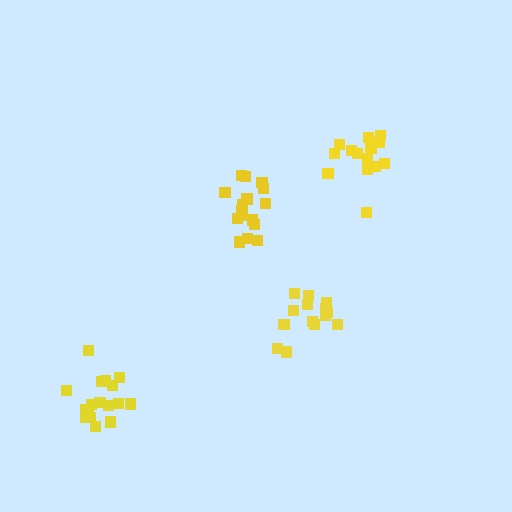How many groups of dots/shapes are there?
There are 4 groups.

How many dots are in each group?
Group 1: 15 dots, Group 2: 17 dots, Group 3: 14 dots, Group 4: 16 dots (62 total).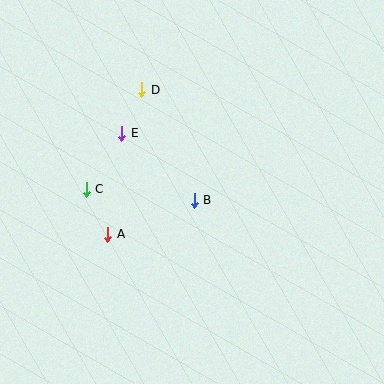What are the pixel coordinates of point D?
Point D is at (142, 90).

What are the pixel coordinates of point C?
Point C is at (86, 189).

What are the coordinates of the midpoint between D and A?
The midpoint between D and A is at (125, 162).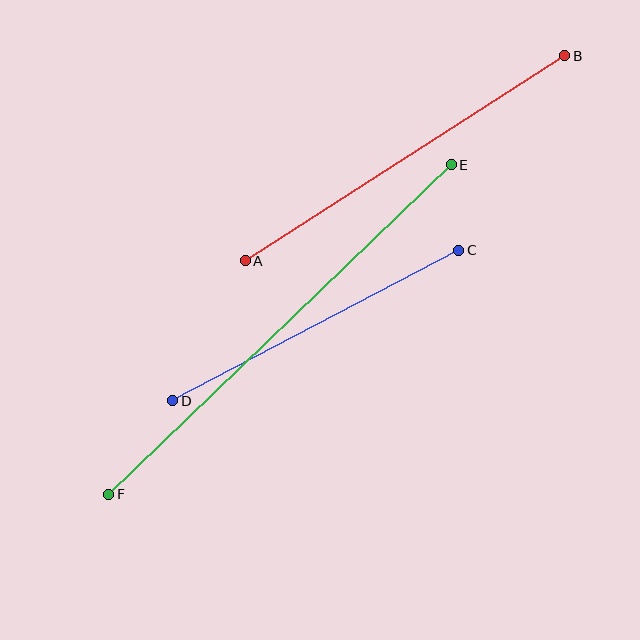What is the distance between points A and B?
The distance is approximately 380 pixels.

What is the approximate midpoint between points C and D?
The midpoint is at approximately (316, 325) pixels.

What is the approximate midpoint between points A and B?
The midpoint is at approximately (405, 158) pixels.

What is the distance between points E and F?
The distance is approximately 475 pixels.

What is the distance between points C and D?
The distance is approximately 323 pixels.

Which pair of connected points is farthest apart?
Points E and F are farthest apart.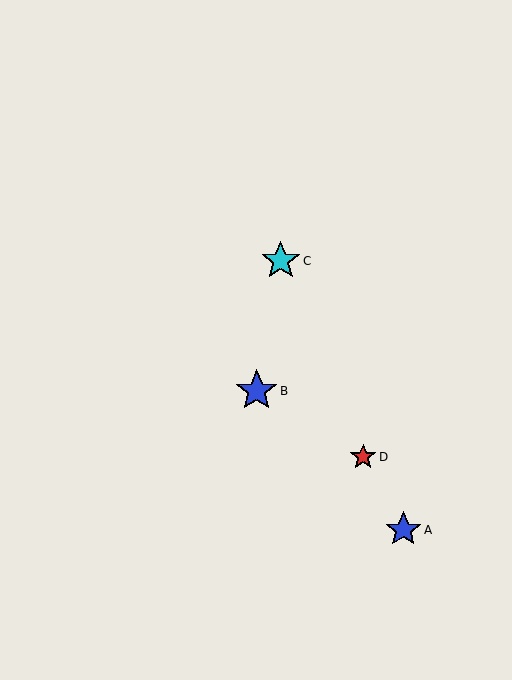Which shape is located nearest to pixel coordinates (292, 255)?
The cyan star (labeled C) at (281, 261) is nearest to that location.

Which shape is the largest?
The blue star (labeled B) is the largest.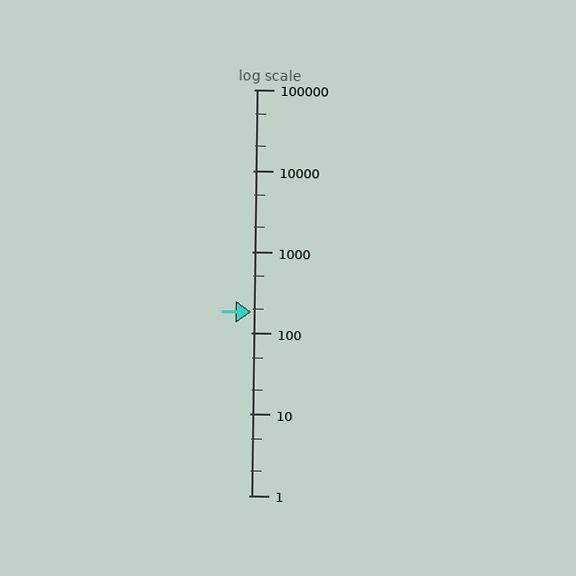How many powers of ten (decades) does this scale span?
The scale spans 5 decades, from 1 to 100000.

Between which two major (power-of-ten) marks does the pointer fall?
The pointer is between 100 and 1000.